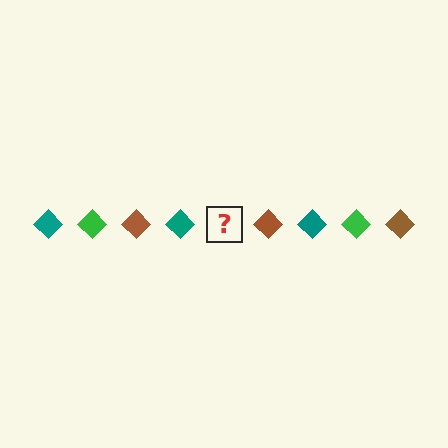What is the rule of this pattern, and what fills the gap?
The rule is that the pattern cycles through teal, green, brown diamonds. The gap should be filled with a green diamond.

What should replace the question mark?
The question mark should be replaced with a green diamond.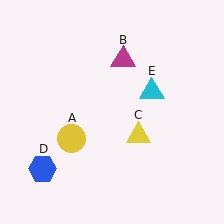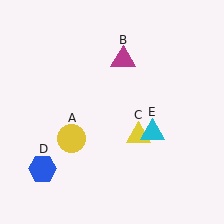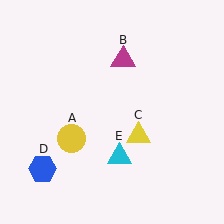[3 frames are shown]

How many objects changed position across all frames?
1 object changed position: cyan triangle (object E).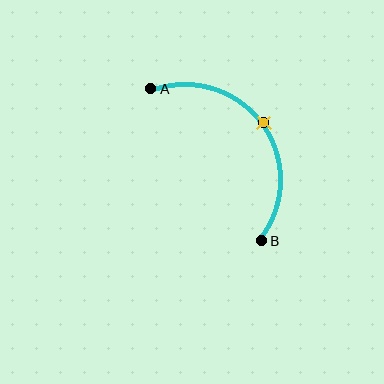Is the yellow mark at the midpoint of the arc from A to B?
Yes. The yellow mark lies on the arc at equal arc-length from both A and B — it is the arc midpoint.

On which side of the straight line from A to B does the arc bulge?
The arc bulges above and to the right of the straight line connecting A and B.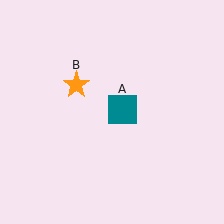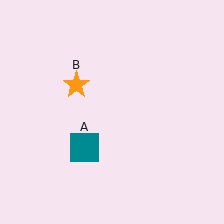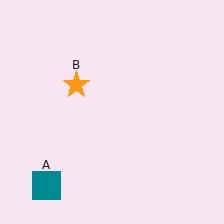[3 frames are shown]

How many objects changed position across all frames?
1 object changed position: teal square (object A).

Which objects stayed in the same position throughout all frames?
Orange star (object B) remained stationary.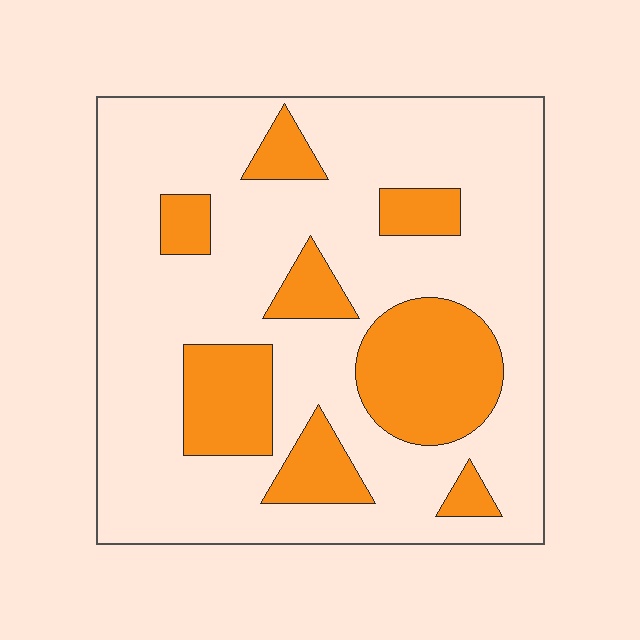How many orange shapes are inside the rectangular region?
8.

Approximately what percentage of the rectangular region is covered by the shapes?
Approximately 25%.